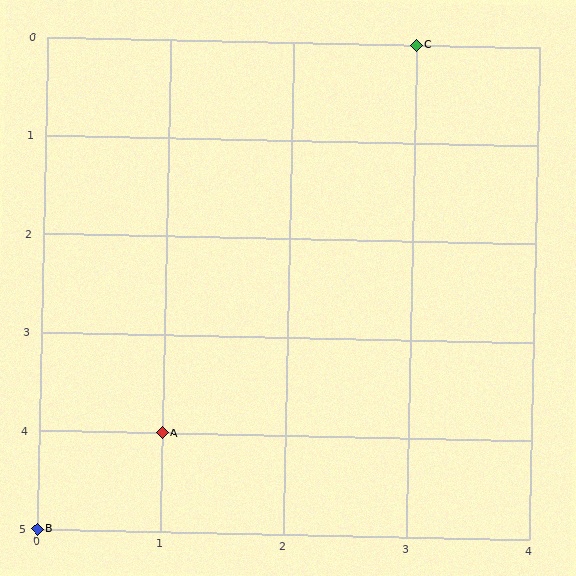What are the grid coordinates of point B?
Point B is at grid coordinates (0, 5).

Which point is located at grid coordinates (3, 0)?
Point C is at (3, 0).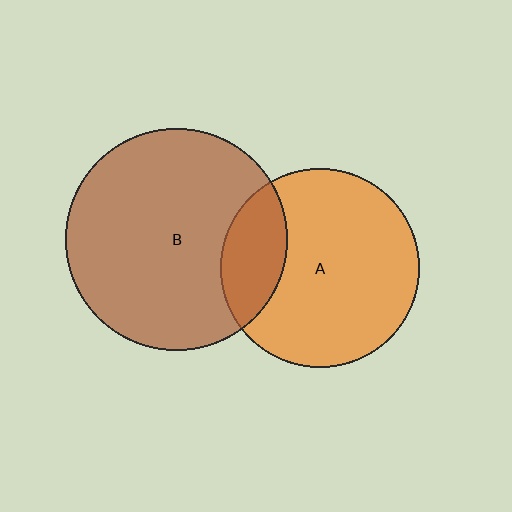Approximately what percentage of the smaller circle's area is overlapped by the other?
Approximately 20%.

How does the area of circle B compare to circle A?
Approximately 1.2 times.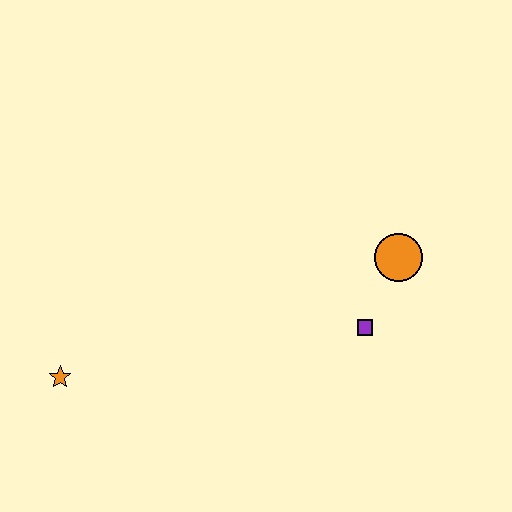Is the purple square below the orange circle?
Yes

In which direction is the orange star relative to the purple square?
The orange star is to the left of the purple square.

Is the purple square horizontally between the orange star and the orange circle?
Yes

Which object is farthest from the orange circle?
The orange star is farthest from the orange circle.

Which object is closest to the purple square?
The orange circle is closest to the purple square.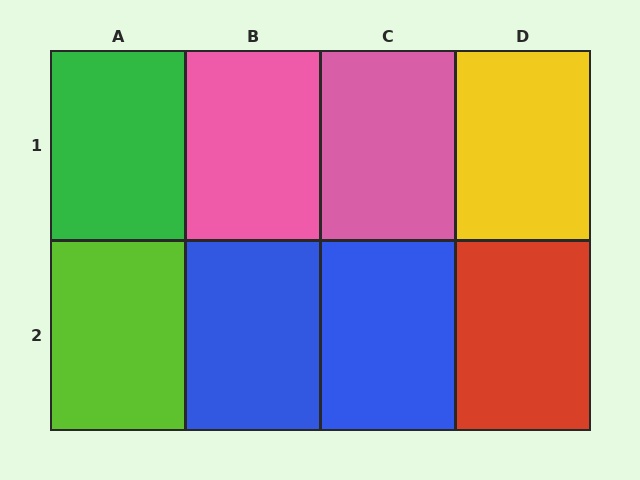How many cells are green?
1 cell is green.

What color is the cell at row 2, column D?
Red.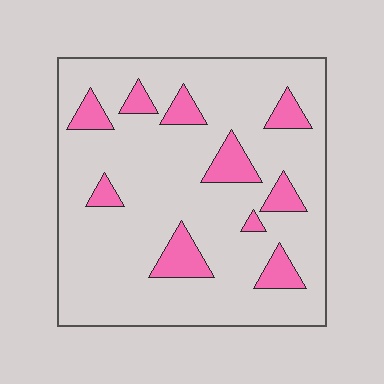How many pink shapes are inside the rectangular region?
10.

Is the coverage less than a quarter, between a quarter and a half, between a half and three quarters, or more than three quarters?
Less than a quarter.